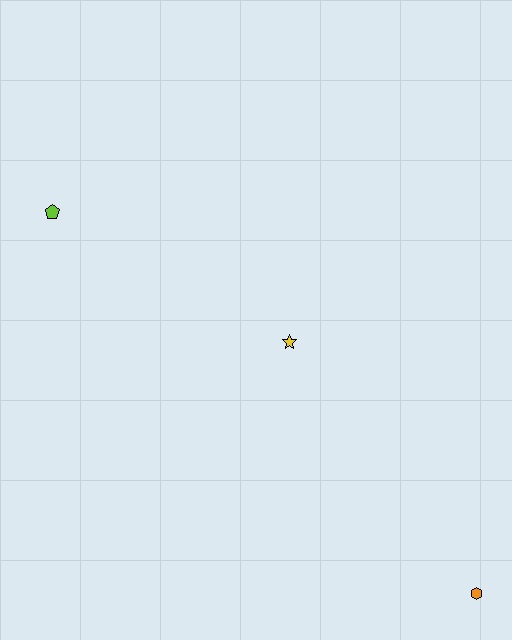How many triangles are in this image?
There are no triangles.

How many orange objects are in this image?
There is 1 orange object.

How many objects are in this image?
There are 3 objects.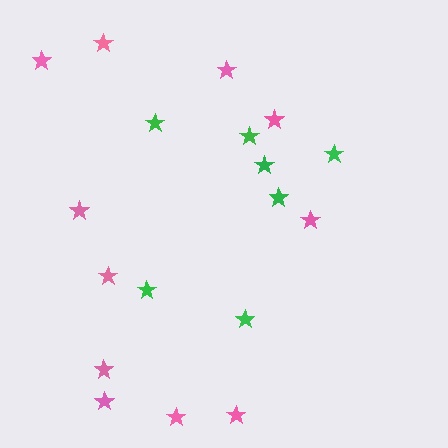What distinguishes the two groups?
There are 2 groups: one group of green stars (7) and one group of pink stars (11).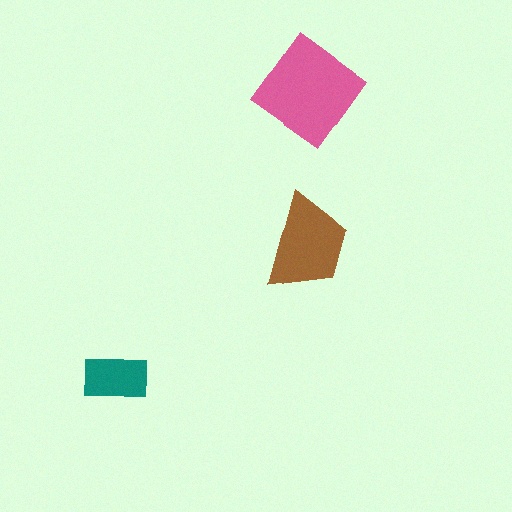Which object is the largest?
The pink diamond.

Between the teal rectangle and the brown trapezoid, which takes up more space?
The brown trapezoid.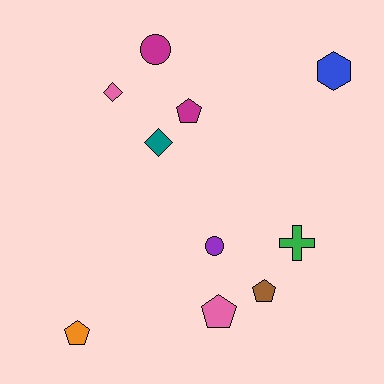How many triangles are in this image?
There are no triangles.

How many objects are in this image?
There are 10 objects.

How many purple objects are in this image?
There is 1 purple object.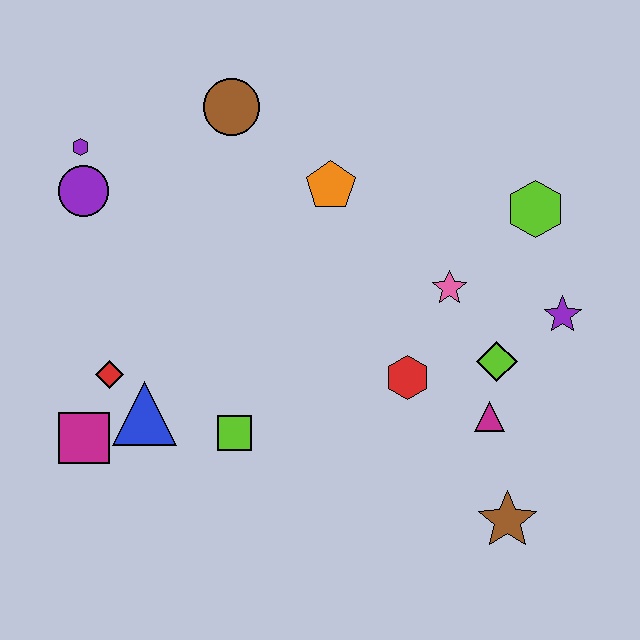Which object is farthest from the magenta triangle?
The purple hexagon is farthest from the magenta triangle.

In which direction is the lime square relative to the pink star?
The lime square is to the left of the pink star.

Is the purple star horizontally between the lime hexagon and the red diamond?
No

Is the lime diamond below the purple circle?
Yes